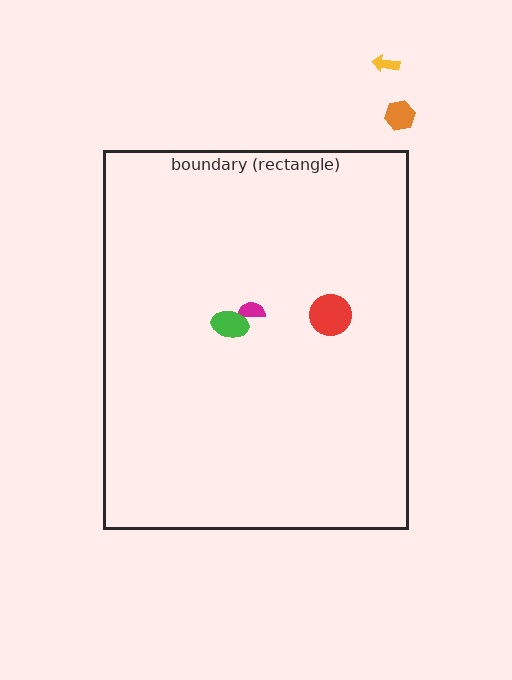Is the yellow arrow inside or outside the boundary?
Outside.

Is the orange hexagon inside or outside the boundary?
Outside.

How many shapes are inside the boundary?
3 inside, 2 outside.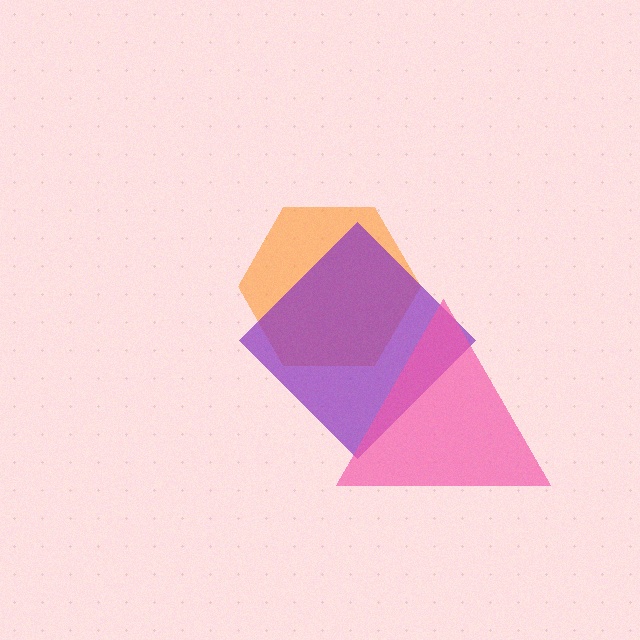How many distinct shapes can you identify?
There are 3 distinct shapes: an orange hexagon, a purple diamond, a pink triangle.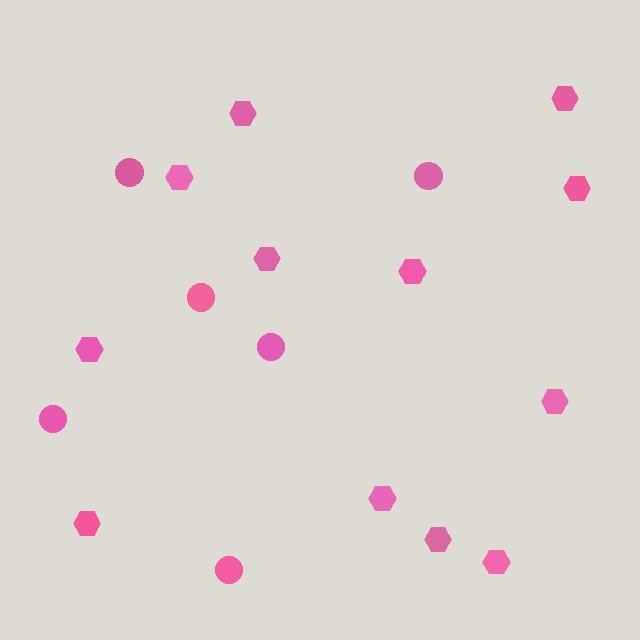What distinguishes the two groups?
There are 2 groups: one group of circles (6) and one group of hexagons (12).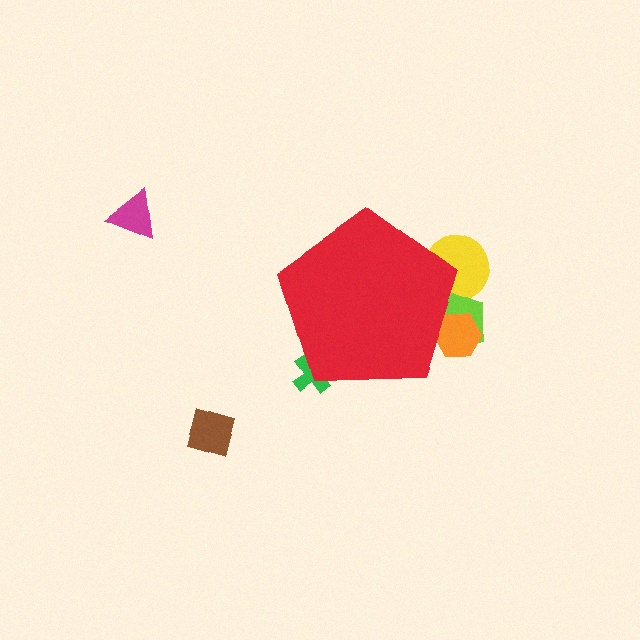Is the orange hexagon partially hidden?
Yes, the orange hexagon is partially hidden behind the red pentagon.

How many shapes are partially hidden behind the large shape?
4 shapes are partially hidden.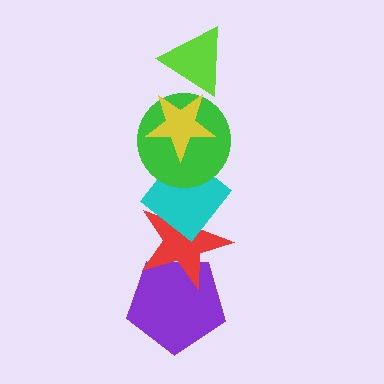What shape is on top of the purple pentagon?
The red star is on top of the purple pentagon.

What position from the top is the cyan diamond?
The cyan diamond is 4th from the top.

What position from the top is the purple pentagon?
The purple pentagon is 6th from the top.